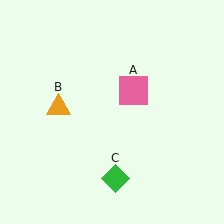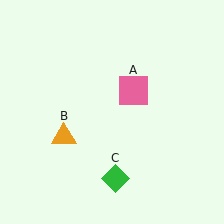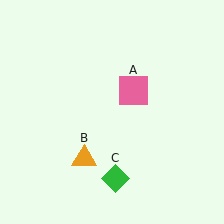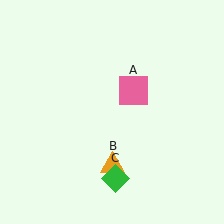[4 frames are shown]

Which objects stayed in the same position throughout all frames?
Pink square (object A) and green diamond (object C) remained stationary.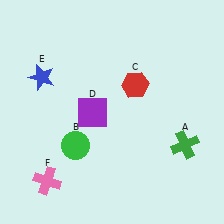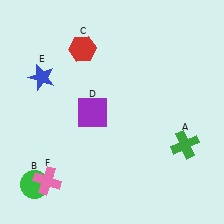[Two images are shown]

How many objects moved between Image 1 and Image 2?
2 objects moved between the two images.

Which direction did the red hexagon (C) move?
The red hexagon (C) moved left.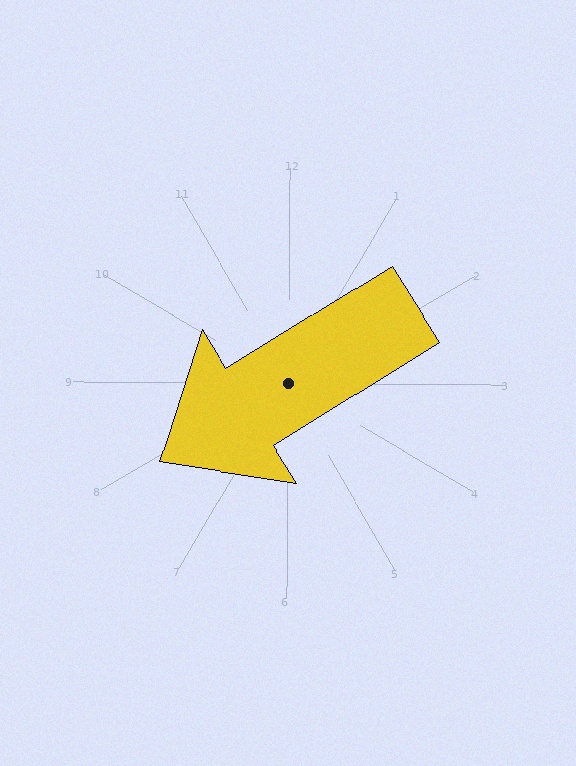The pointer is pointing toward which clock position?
Roughly 8 o'clock.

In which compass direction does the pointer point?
Southwest.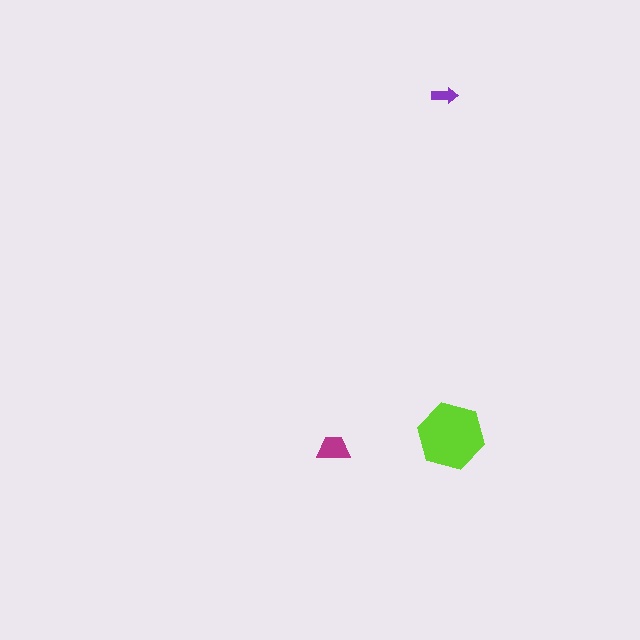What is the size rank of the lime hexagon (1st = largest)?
1st.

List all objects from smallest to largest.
The purple arrow, the magenta trapezoid, the lime hexagon.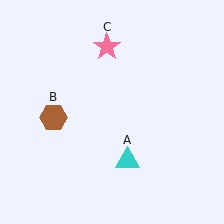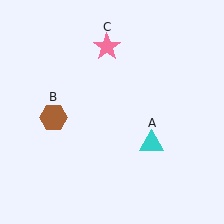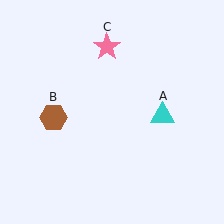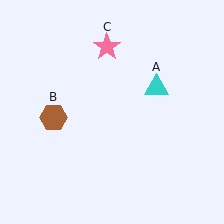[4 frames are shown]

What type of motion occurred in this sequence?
The cyan triangle (object A) rotated counterclockwise around the center of the scene.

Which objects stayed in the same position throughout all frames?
Brown hexagon (object B) and pink star (object C) remained stationary.